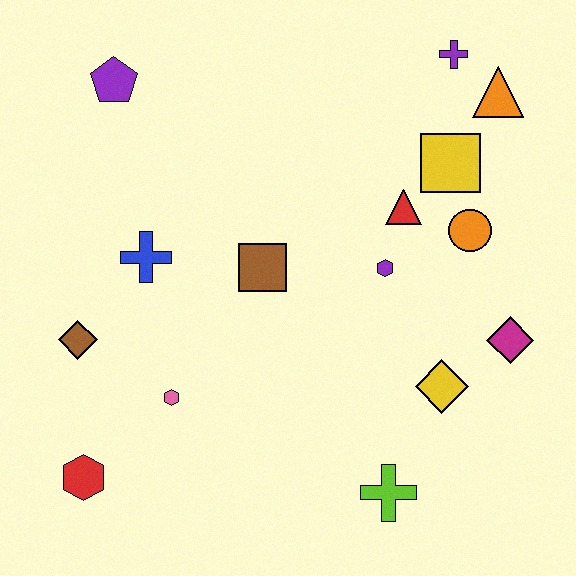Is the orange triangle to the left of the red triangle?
No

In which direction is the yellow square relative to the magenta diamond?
The yellow square is above the magenta diamond.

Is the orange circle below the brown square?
No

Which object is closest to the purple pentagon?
The blue cross is closest to the purple pentagon.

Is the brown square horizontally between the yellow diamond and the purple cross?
No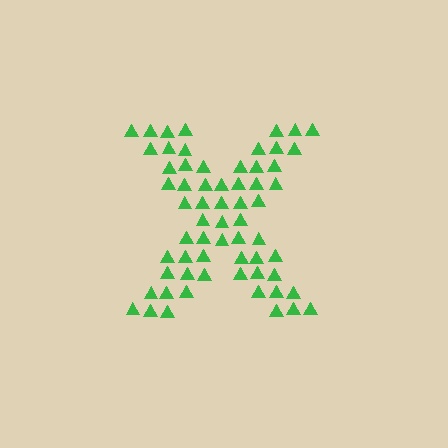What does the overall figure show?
The overall figure shows the letter X.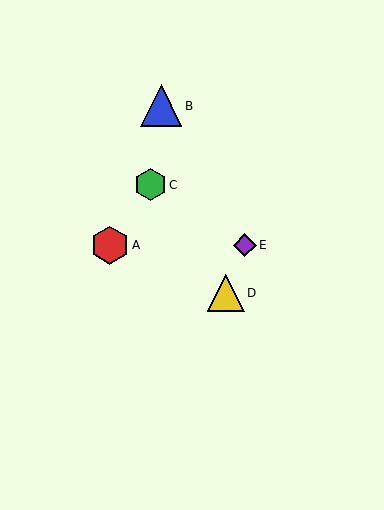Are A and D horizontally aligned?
No, A is at y≈245 and D is at y≈293.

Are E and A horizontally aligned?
Yes, both are at y≈245.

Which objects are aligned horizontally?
Objects A, E are aligned horizontally.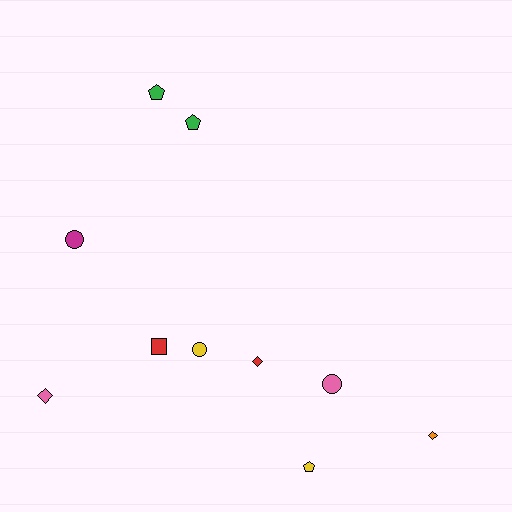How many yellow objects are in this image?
There are 2 yellow objects.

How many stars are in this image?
There are no stars.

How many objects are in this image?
There are 10 objects.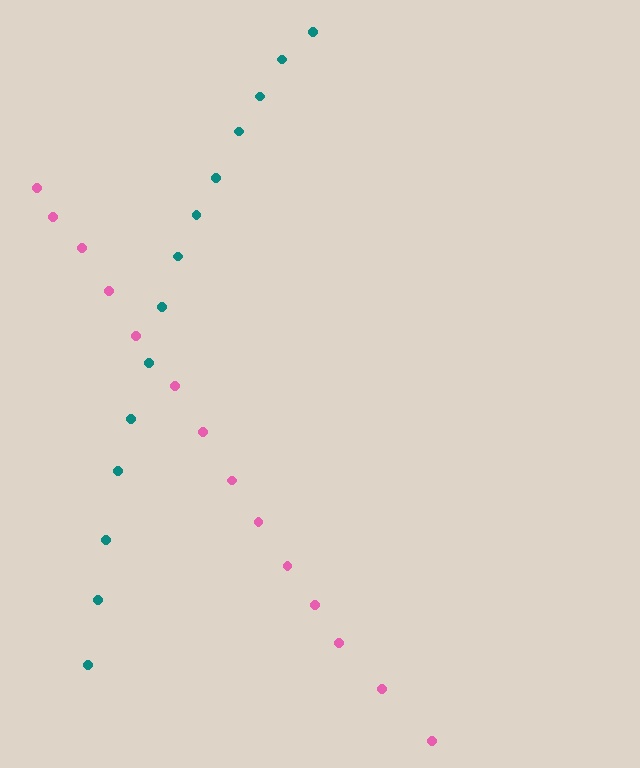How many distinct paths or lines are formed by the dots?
There are 2 distinct paths.